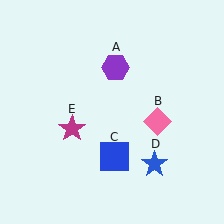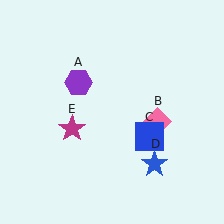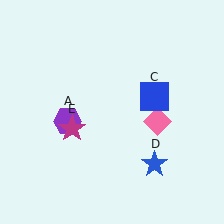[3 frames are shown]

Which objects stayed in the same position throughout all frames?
Pink diamond (object B) and blue star (object D) and magenta star (object E) remained stationary.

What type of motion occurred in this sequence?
The purple hexagon (object A), blue square (object C) rotated counterclockwise around the center of the scene.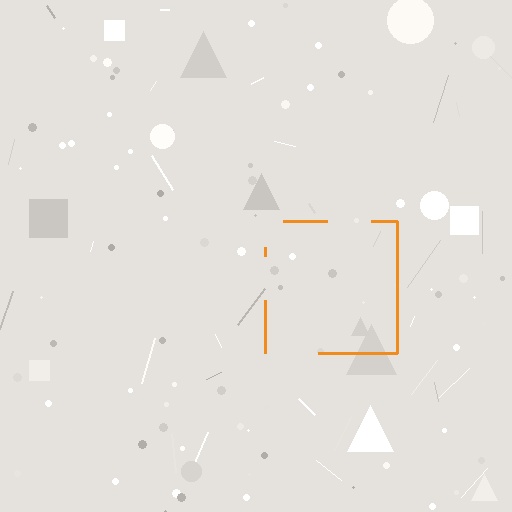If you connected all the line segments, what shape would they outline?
They would outline a square.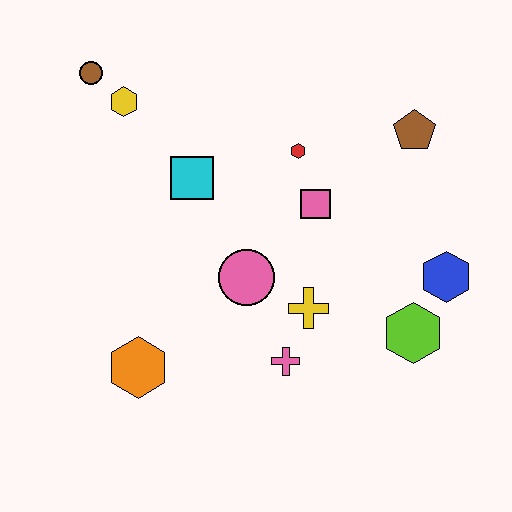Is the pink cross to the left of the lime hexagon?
Yes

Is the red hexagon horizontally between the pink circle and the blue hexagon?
Yes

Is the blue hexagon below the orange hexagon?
No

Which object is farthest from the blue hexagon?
The brown circle is farthest from the blue hexagon.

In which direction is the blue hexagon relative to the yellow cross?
The blue hexagon is to the right of the yellow cross.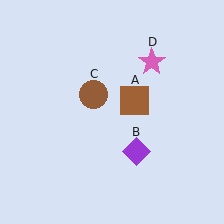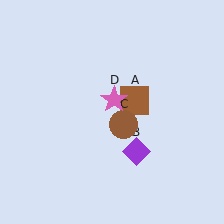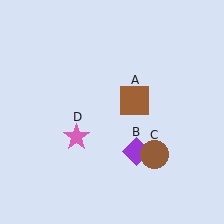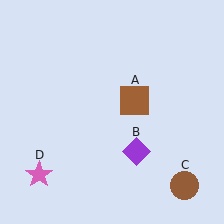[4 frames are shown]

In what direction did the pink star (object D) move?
The pink star (object D) moved down and to the left.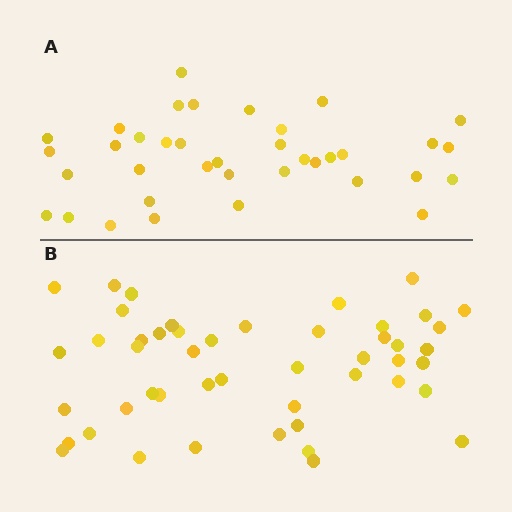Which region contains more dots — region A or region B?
Region B (the bottom region) has more dots.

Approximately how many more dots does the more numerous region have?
Region B has roughly 12 or so more dots than region A.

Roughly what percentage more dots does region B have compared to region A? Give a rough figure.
About 30% more.